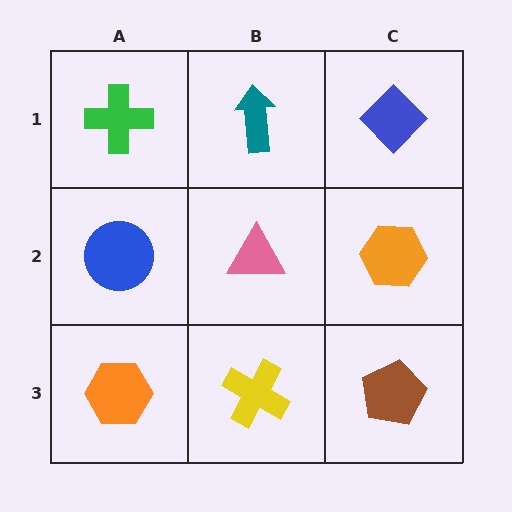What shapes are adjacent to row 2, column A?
A green cross (row 1, column A), an orange hexagon (row 3, column A), a pink triangle (row 2, column B).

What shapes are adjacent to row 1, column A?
A blue circle (row 2, column A), a teal arrow (row 1, column B).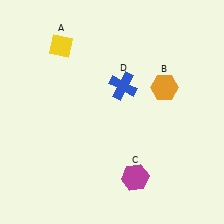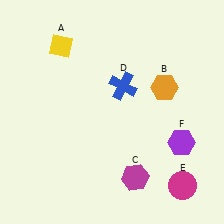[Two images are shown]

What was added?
A magenta circle (E), a purple hexagon (F) were added in Image 2.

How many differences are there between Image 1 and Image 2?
There are 2 differences between the two images.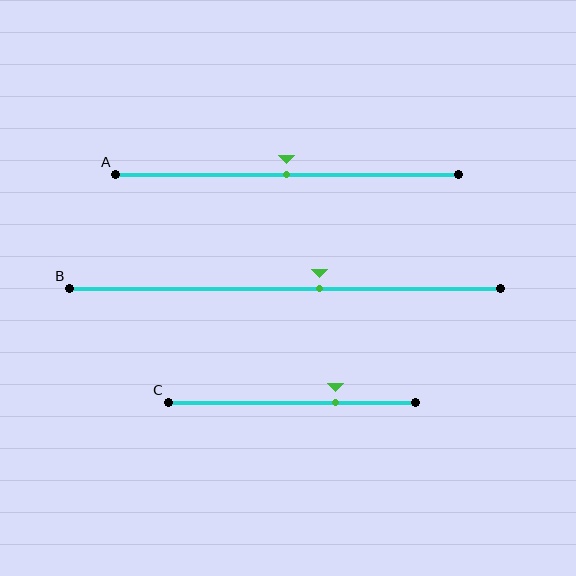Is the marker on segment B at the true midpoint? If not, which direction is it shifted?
No, the marker on segment B is shifted to the right by about 8% of the segment length.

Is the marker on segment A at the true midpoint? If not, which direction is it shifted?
Yes, the marker on segment A is at the true midpoint.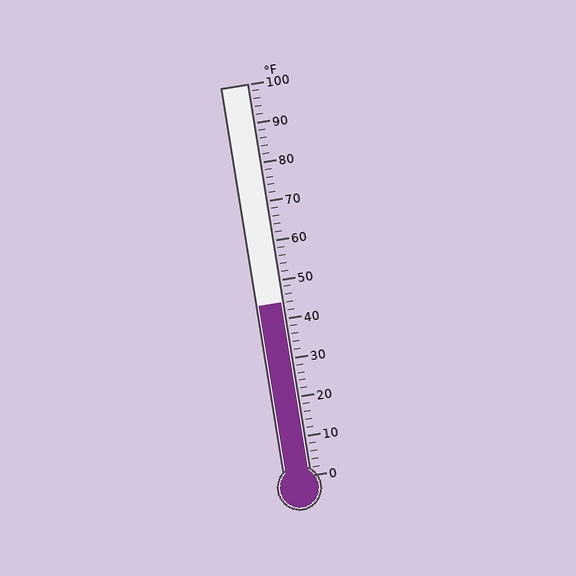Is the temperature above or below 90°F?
The temperature is below 90°F.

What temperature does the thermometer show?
The thermometer shows approximately 44°F.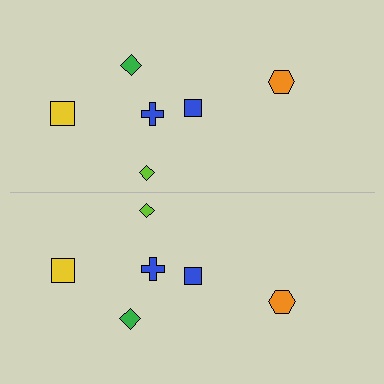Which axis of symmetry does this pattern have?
The pattern has a horizontal axis of symmetry running through the center of the image.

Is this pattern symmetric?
Yes, this pattern has bilateral (reflection) symmetry.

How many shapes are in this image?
There are 12 shapes in this image.